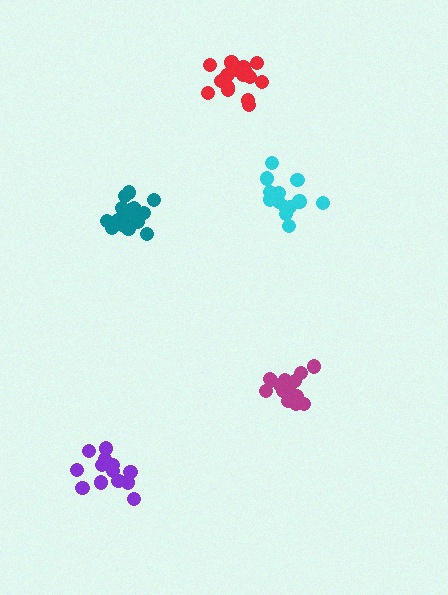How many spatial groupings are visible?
There are 5 spatial groupings.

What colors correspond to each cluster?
The clusters are colored: cyan, magenta, purple, red, teal.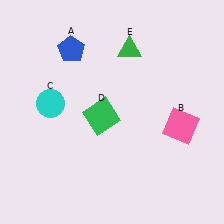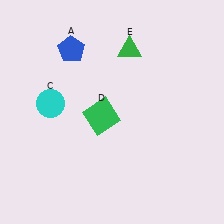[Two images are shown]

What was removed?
The pink square (B) was removed in Image 2.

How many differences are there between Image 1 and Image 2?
There is 1 difference between the two images.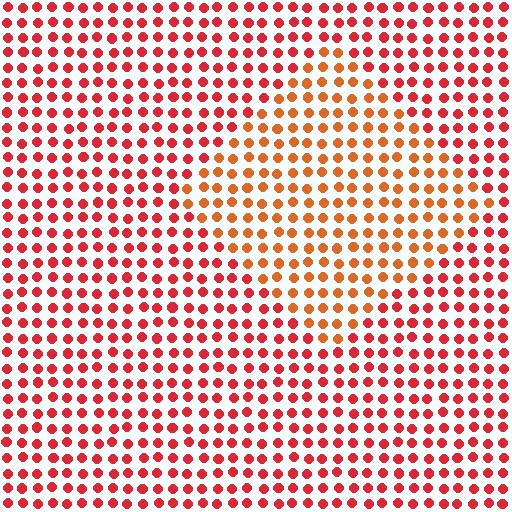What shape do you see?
I see a diamond.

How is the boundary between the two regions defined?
The boundary is defined purely by a slight shift in hue (about 27 degrees). Spacing, size, and orientation are identical on both sides.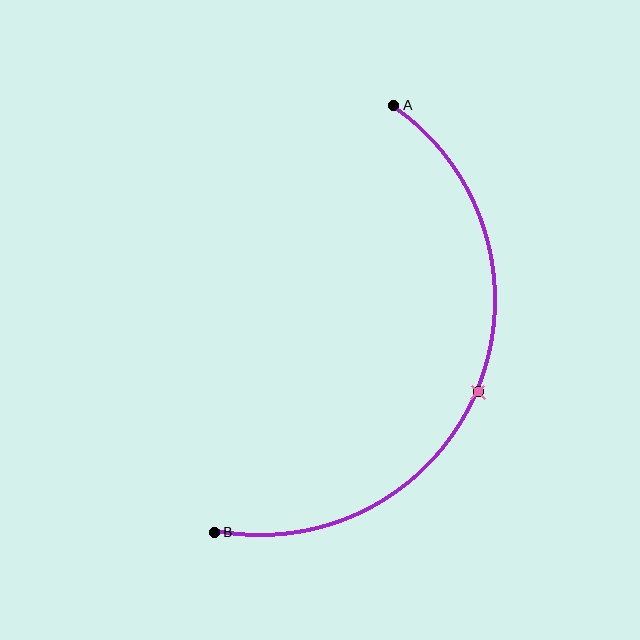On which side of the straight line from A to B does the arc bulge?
The arc bulges to the right of the straight line connecting A and B.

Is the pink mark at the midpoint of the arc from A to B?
Yes. The pink mark lies on the arc at equal arc-length from both A and B — it is the arc midpoint.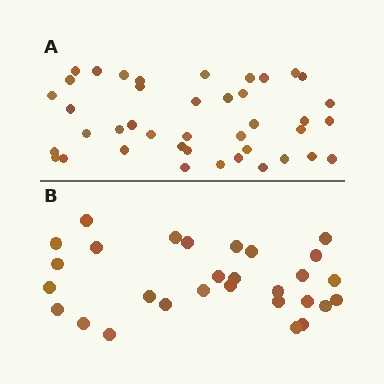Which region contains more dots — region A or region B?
Region A (the top region) has more dots.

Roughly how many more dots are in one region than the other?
Region A has roughly 12 or so more dots than region B.